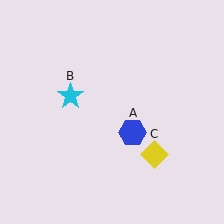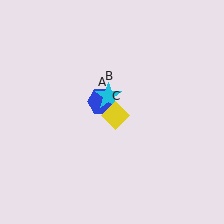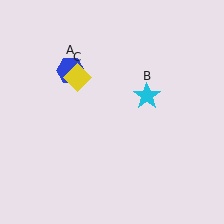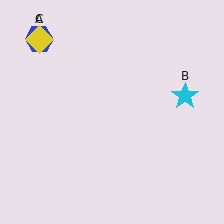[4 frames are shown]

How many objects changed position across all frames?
3 objects changed position: blue hexagon (object A), cyan star (object B), yellow diamond (object C).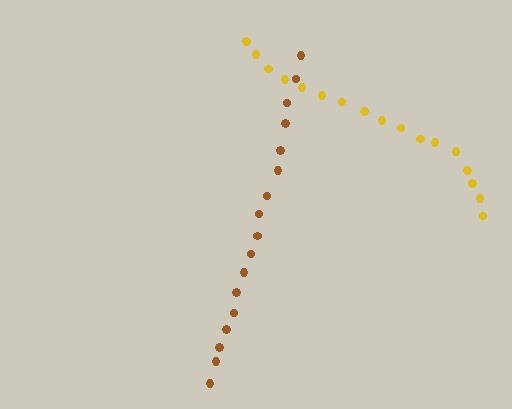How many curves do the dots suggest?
There are 2 distinct paths.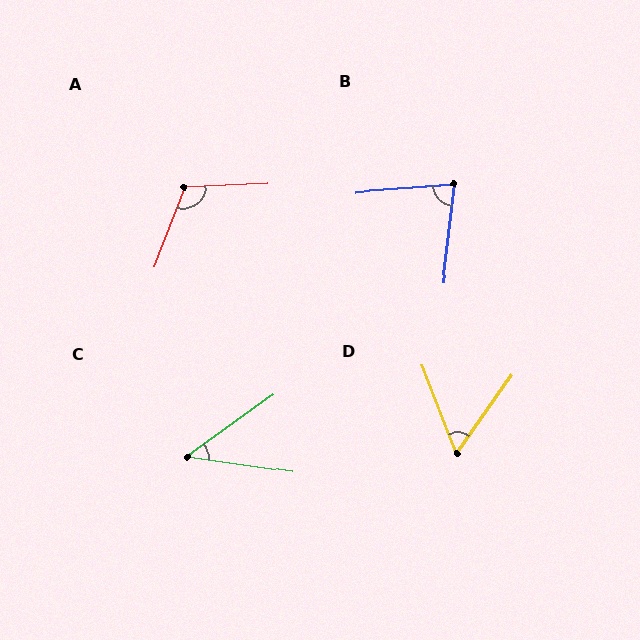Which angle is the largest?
A, at approximately 113 degrees.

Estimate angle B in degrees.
Approximately 79 degrees.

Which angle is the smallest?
C, at approximately 44 degrees.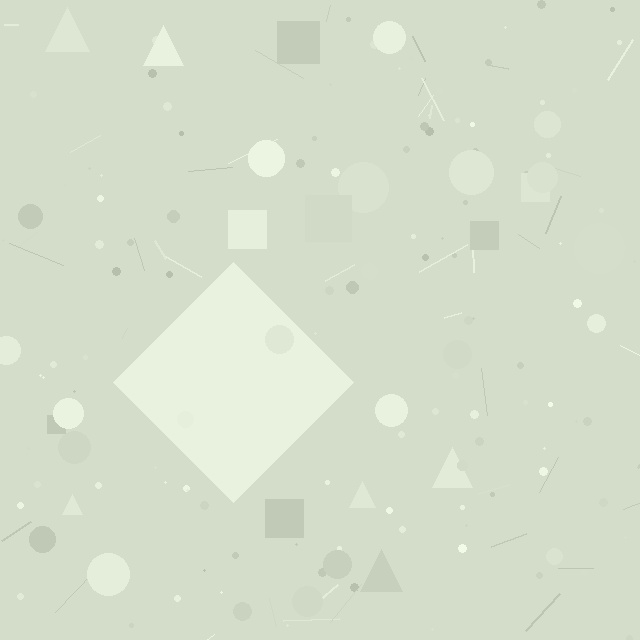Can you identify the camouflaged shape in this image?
The camouflaged shape is a diamond.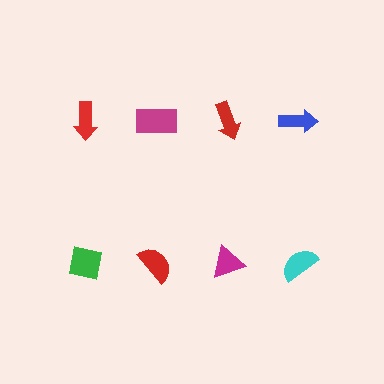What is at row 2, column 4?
A cyan semicircle.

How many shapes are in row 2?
4 shapes.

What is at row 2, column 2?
A red semicircle.